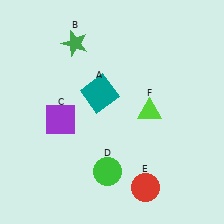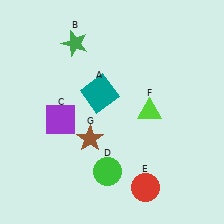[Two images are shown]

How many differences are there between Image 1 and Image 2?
There is 1 difference between the two images.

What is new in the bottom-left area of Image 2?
A brown star (G) was added in the bottom-left area of Image 2.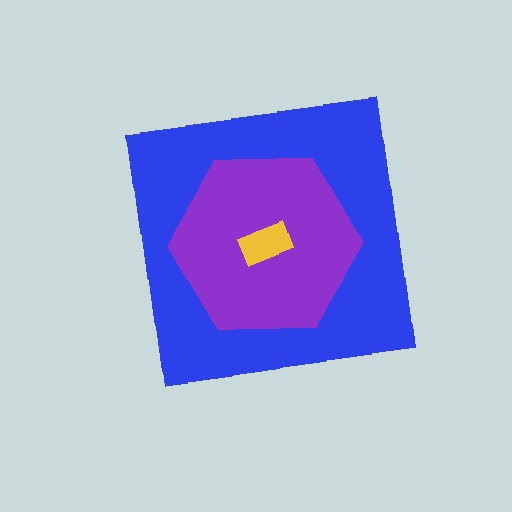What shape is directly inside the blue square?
The purple hexagon.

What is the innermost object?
The yellow rectangle.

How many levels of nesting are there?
3.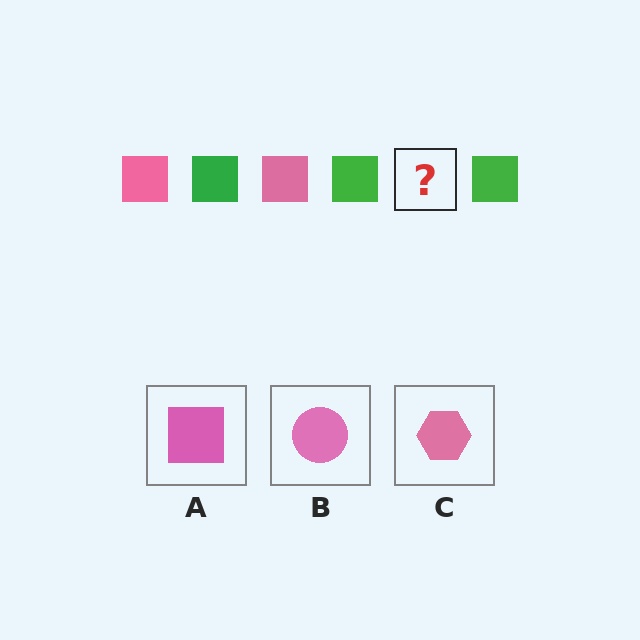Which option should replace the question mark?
Option A.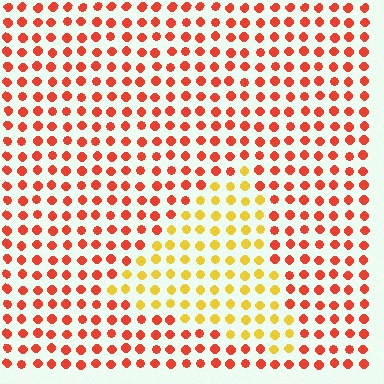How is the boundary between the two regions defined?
The boundary is defined purely by a slight shift in hue (about 46 degrees). Spacing, size, and orientation are identical on both sides.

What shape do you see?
I see a triangle.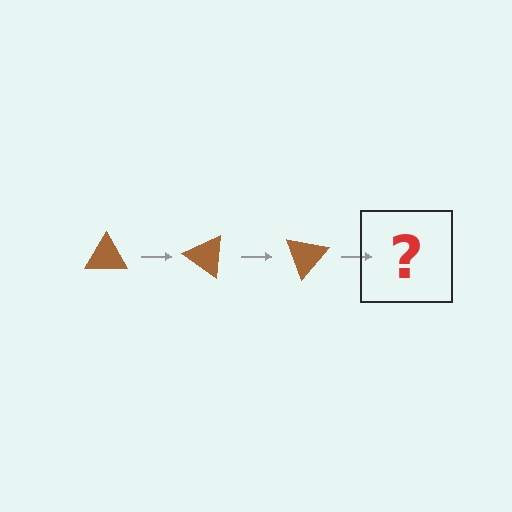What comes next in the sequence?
The next element should be a brown triangle rotated 105 degrees.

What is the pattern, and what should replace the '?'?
The pattern is that the triangle rotates 35 degrees each step. The '?' should be a brown triangle rotated 105 degrees.